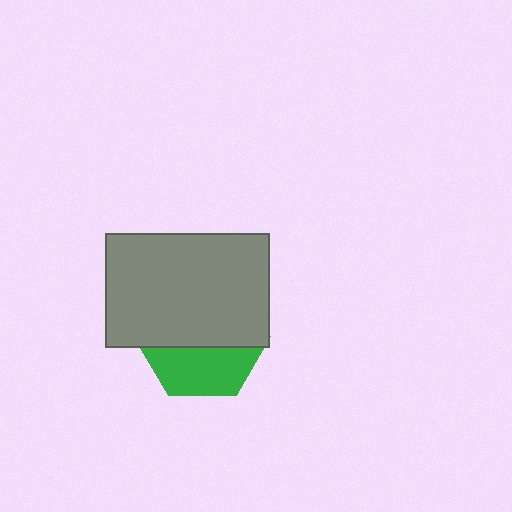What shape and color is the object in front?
The object in front is a gray rectangle.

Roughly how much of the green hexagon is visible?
A small part of it is visible (roughly 38%).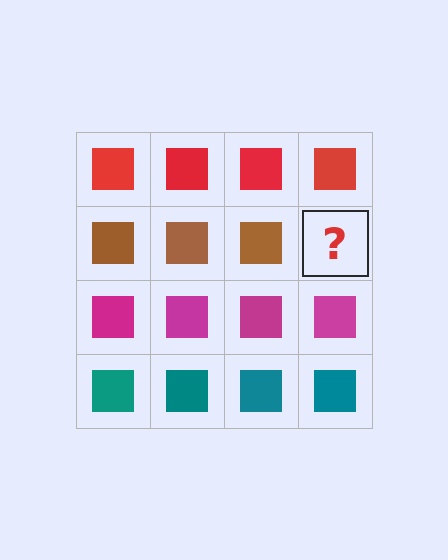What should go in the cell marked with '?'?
The missing cell should contain a brown square.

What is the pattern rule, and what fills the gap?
The rule is that each row has a consistent color. The gap should be filled with a brown square.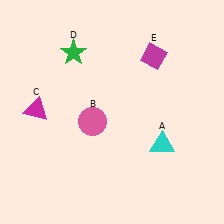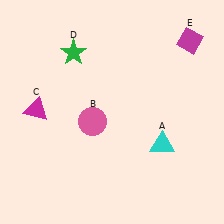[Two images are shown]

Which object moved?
The magenta diamond (E) moved right.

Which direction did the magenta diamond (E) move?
The magenta diamond (E) moved right.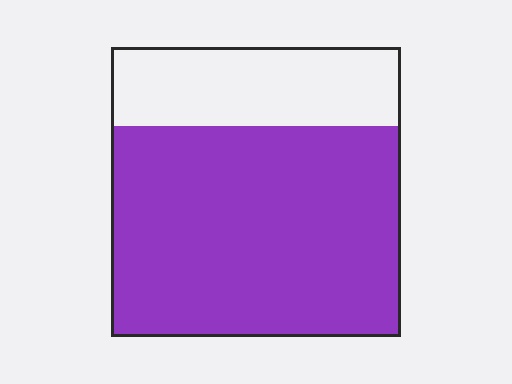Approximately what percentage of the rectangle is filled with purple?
Approximately 75%.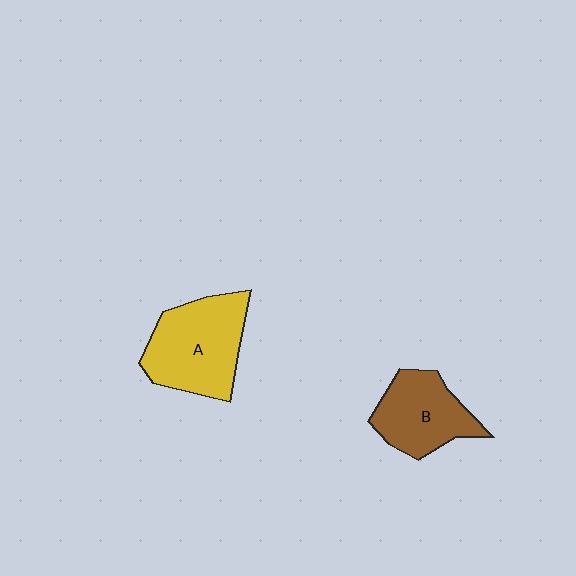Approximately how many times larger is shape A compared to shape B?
Approximately 1.3 times.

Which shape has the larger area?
Shape A (yellow).